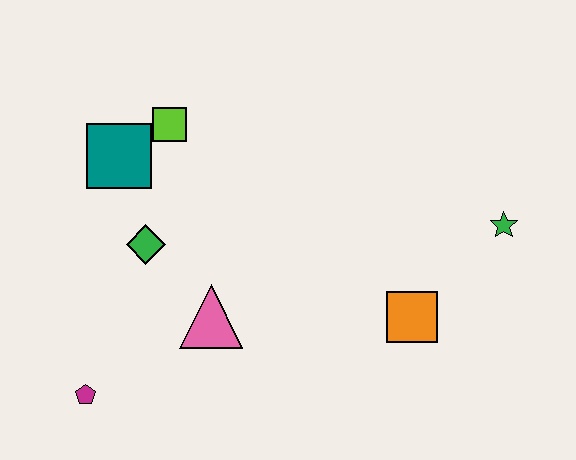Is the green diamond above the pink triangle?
Yes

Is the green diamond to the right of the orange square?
No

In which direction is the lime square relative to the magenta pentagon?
The lime square is above the magenta pentagon.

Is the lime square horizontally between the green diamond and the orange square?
Yes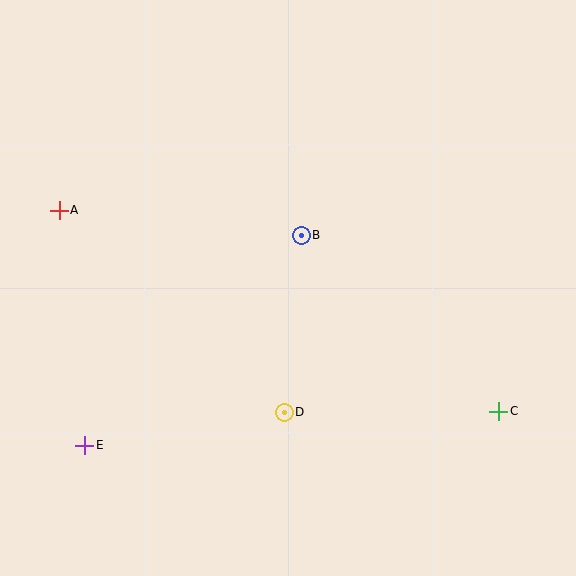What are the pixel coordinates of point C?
Point C is at (499, 411).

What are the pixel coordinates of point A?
Point A is at (59, 210).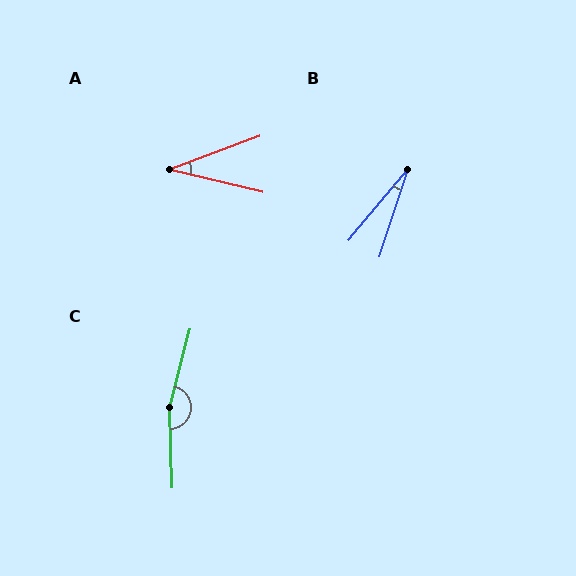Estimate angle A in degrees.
Approximately 34 degrees.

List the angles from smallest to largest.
B (22°), A (34°), C (164°).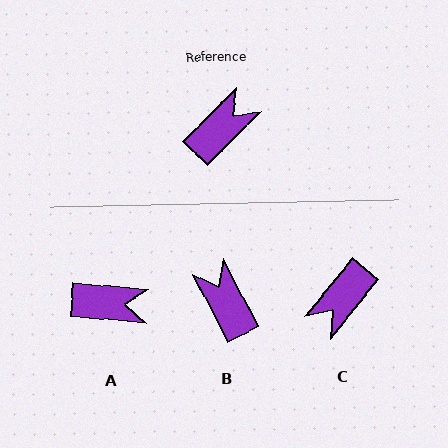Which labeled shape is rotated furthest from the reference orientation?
C, about 174 degrees away.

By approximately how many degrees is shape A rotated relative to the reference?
Approximately 50 degrees clockwise.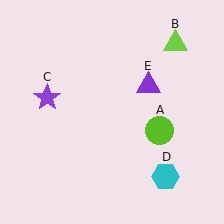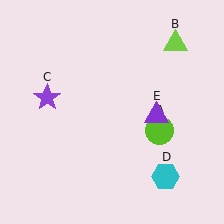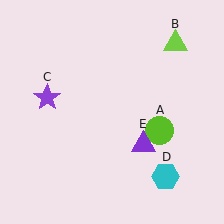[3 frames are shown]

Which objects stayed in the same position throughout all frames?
Lime circle (object A) and lime triangle (object B) and purple star (object C) and cyan hexagon (object D) remained stationary.